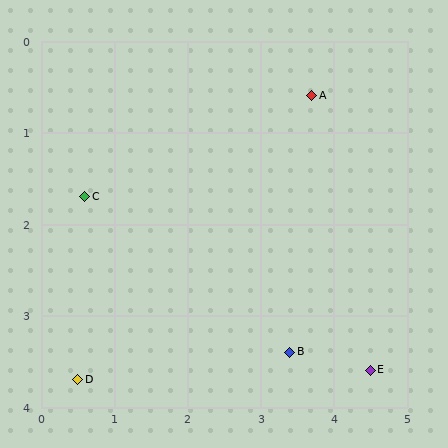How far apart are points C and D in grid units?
Points C and D are about 2.0 grid units apart.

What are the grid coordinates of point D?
Point D is at approximately (0.5, 3.7).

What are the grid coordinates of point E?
Point E is at approximately (4.5, 3.6).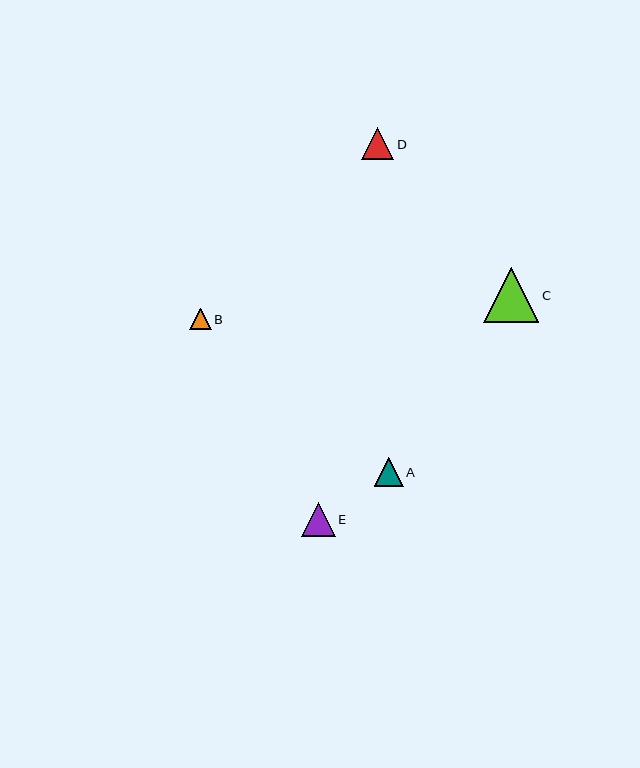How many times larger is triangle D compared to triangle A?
Triangle D is approximately 1.1 times the size of triangle A.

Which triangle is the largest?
Triangle C is the largest with a size of approximately 55 pixels.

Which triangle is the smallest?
Triangle B is the smallest with a size of approximately 22 pixels.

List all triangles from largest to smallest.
From largest to smallest: C, E, D, A, B.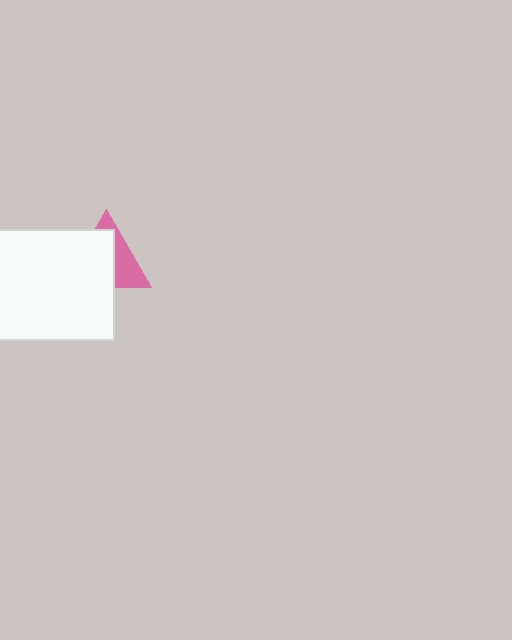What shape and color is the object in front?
The object in front is a white rectangle.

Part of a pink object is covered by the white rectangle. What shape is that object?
It is a triangle.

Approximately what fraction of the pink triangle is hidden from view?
Roughly 61% of the pink triangle is hidden behind the white rectangle.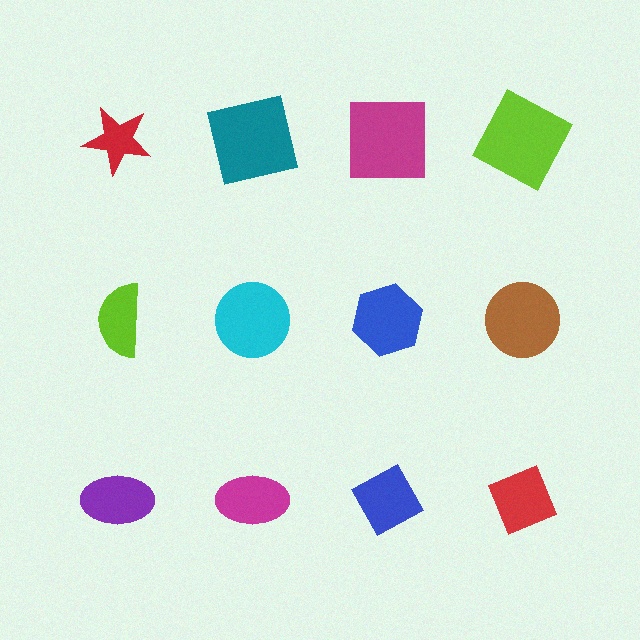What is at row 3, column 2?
A magenta ellipse.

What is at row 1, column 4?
A lime square.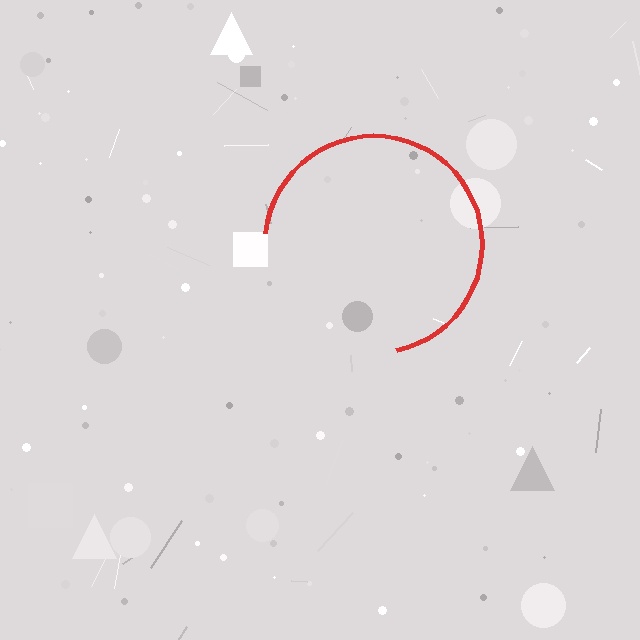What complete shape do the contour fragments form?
The contour fragments form a circle.